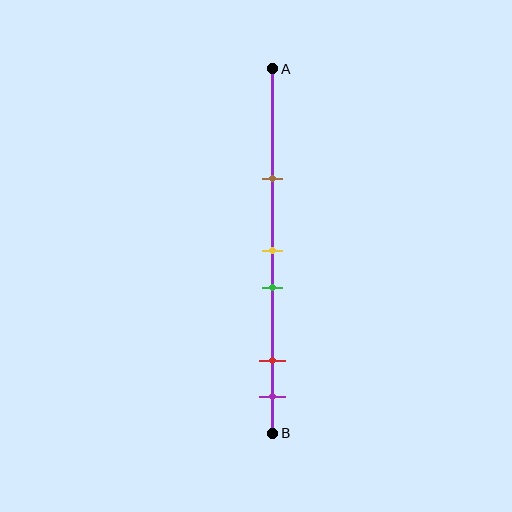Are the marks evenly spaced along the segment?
No, the marks are not evenly spaced.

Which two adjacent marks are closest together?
The yellow and green marks are the closest adjacent pair.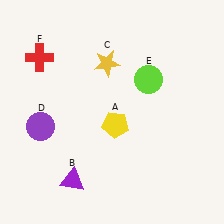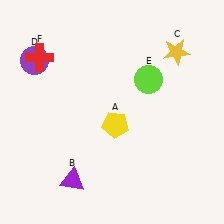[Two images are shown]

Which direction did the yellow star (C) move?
The yellow star (C) moved right.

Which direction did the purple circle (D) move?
The purple circle (D) moved up.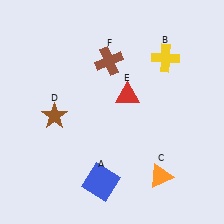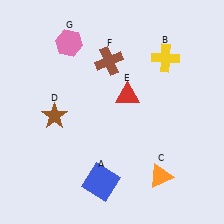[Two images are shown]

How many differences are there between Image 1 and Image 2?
There is 1 difference between the two images.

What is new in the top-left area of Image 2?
A pink hexagon (G) was added in the top-left area of Image 2.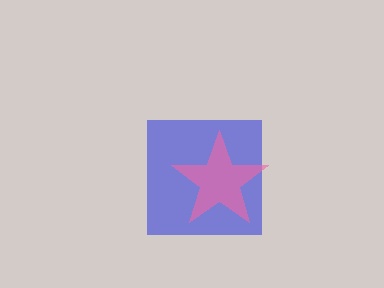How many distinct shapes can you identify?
There are 2 distinct shapes: a blue square, a pink star.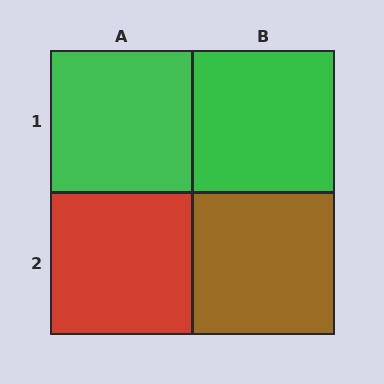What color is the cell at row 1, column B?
Green.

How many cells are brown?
1 cell is brown.